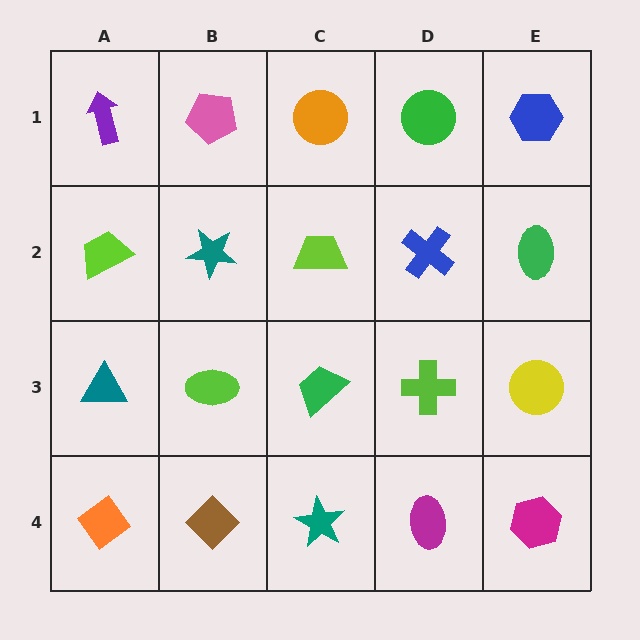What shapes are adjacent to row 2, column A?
A purple arrow (row 1, column A), a teal triangle (row 3, column A), a teal star (row 2, column B).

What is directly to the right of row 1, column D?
A blue hexagon.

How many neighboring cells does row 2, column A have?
3.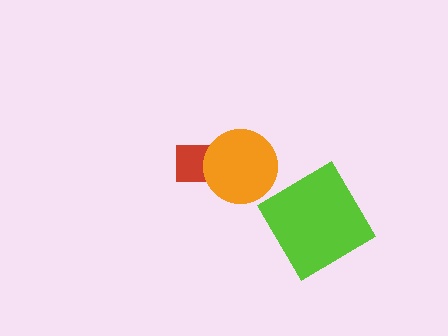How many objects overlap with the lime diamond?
0 objects overlap with the lime diamond.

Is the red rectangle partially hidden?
Yes, it is partially covered by another shape.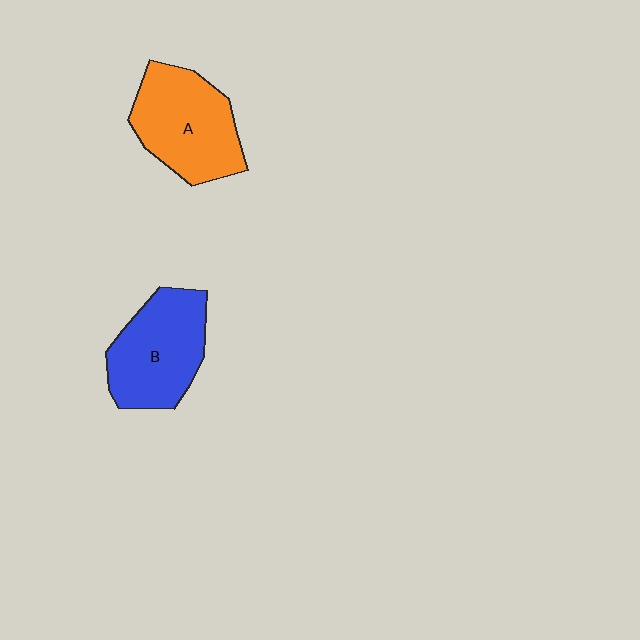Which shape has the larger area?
Shape A (orange).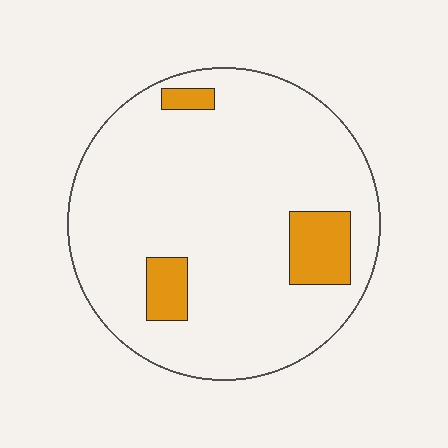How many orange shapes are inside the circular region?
3.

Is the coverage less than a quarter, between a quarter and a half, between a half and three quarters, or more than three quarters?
Less than a quarter.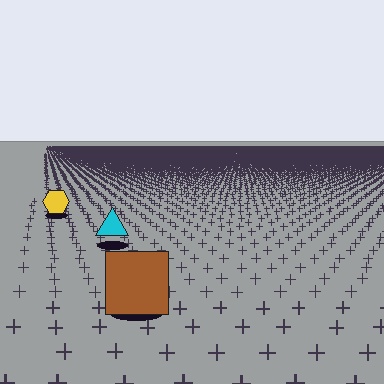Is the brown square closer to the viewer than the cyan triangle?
Yes. The brown square is closer — you can tell from the texture gradient: the ground texture is coarser near it.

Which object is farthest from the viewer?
The yellow hexagon is farthest from the viewer. It appears smaller and the ground texture around it is denser.